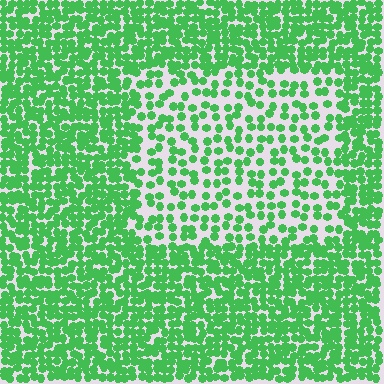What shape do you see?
I see a rectangle.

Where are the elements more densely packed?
The elements are more densely packed outside the rectangle boundary.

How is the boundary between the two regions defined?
The boundary is defined by a change in element density (approximately 2.1x ratio). All elements are the same color, size, and shape.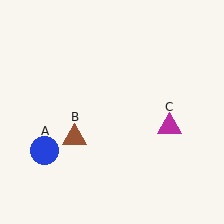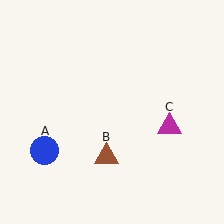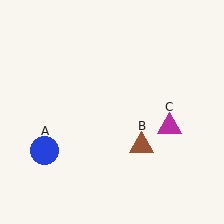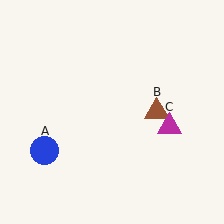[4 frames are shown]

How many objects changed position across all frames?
1 object changed position: brown triangle (object B).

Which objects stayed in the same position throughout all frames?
Blue circle (object A) and magenta triangle (object C) remained stationary.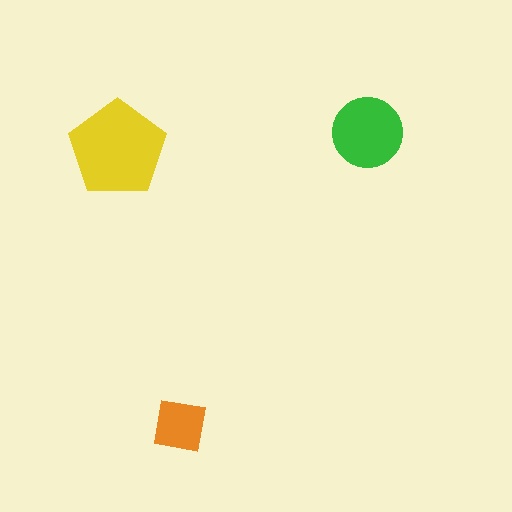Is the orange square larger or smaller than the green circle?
Smaller.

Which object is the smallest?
The orange square.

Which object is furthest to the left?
The yellow pentagon is leftmost.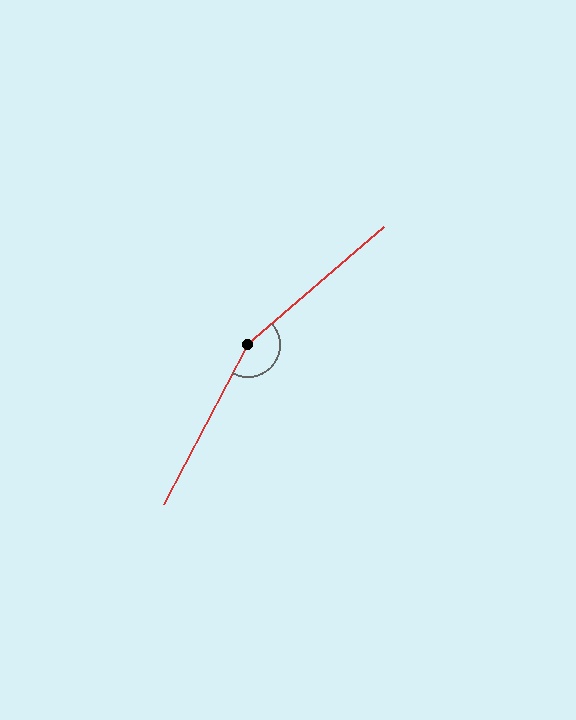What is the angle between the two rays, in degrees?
Approximately 158 degrees.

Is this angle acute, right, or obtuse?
It is obtuse.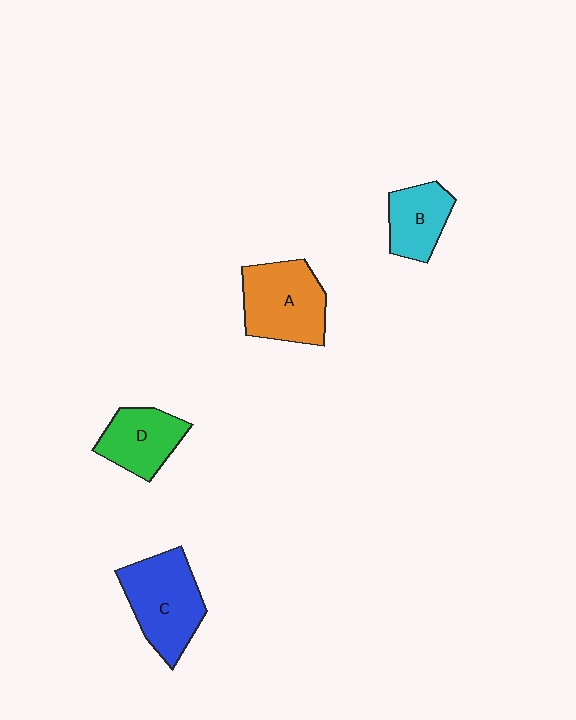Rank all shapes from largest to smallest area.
From largest to smallest: C (blue), A (orange), D (green), B (cyan).